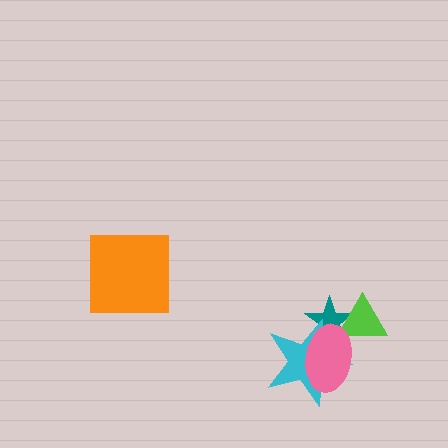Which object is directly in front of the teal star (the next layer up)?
The cyan star is directly in front of the teal star.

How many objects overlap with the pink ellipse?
3 objects overlap with the pink ellipse.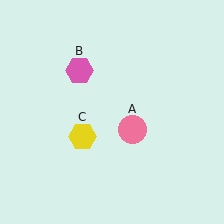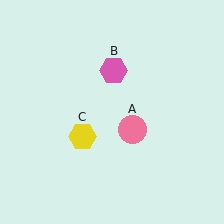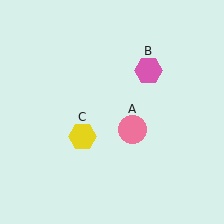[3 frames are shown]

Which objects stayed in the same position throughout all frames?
Pink circle (object A) and yellow hexagon (object C) remained stationary.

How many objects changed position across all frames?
1 object changed position: pink hexagon (object B).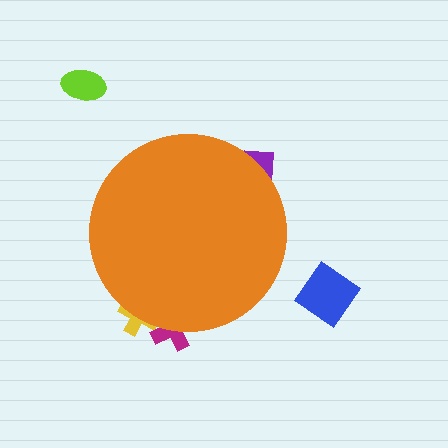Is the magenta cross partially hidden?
Yes, the magenta cross is partially hidden behind the orange circle.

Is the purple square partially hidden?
Yes, the purple square is partially hidden behind the orange circle.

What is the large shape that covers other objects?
An orange circle.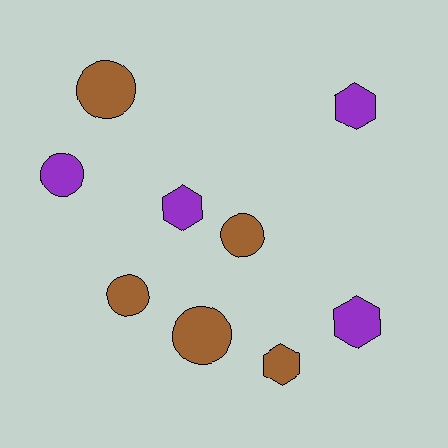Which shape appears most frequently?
Circle, with 5 objects.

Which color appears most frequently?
Brown, with 5 objects.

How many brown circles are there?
There are 4 brown circles.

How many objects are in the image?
There are 9 objects.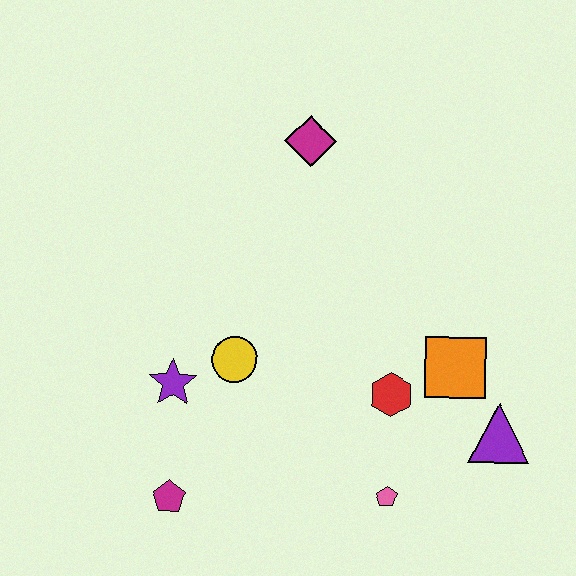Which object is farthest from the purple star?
The purple triangle is farthest from the purple star.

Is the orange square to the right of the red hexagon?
Yes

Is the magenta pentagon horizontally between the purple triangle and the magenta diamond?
No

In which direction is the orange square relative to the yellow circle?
The orange square is to the right of the yellow circle.